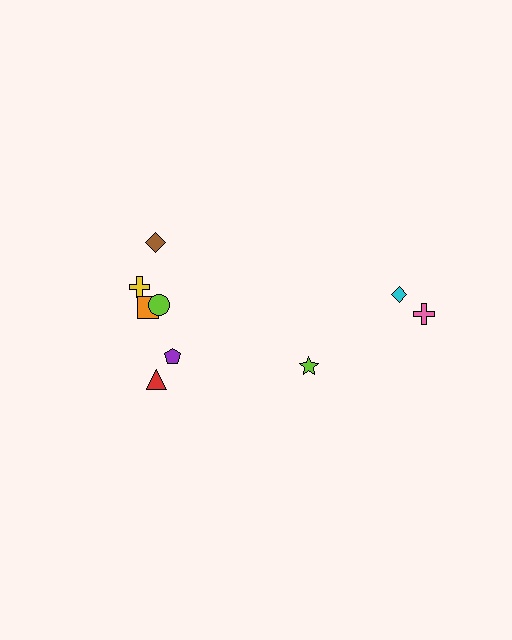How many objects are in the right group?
There are 3 objects.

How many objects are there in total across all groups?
There are 9 objects.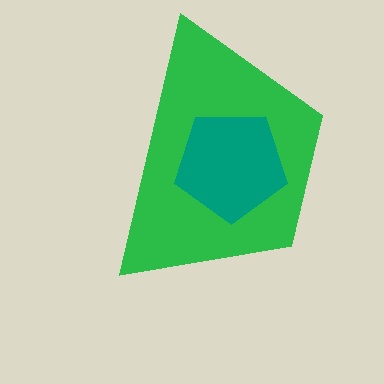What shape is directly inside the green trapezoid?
The teal pentagon.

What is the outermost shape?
The green trapezoid.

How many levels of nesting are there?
2.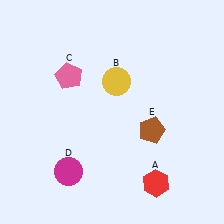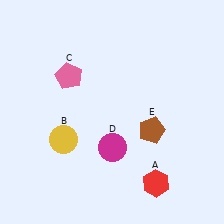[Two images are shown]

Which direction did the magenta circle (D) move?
The magenta circle (D) moved right.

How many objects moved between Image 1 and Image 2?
2 objects moved between the two images.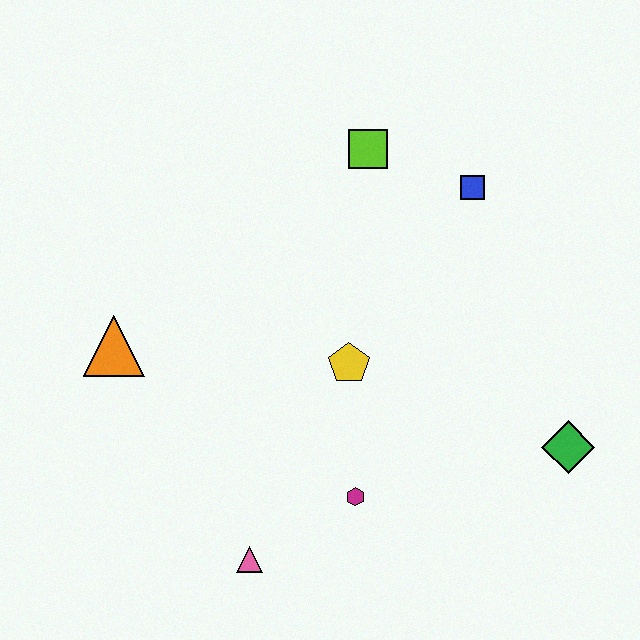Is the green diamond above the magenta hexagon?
Yes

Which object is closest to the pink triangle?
The magenta hexagon is closest to the pink triangle.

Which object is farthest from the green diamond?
The orange triangle is farthest from the green diamond.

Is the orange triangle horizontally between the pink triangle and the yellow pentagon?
No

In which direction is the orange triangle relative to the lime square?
The orange triangle is to the left of the lime square.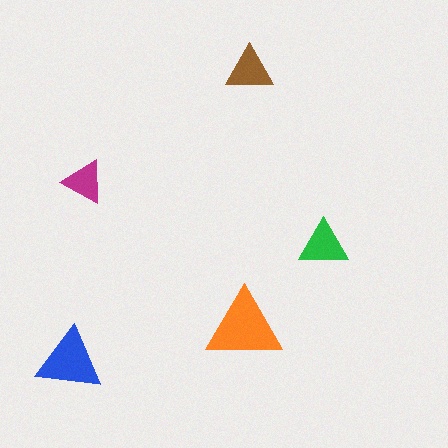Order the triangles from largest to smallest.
the orange one, the blue one, the green one, the brown one, the magenta one.